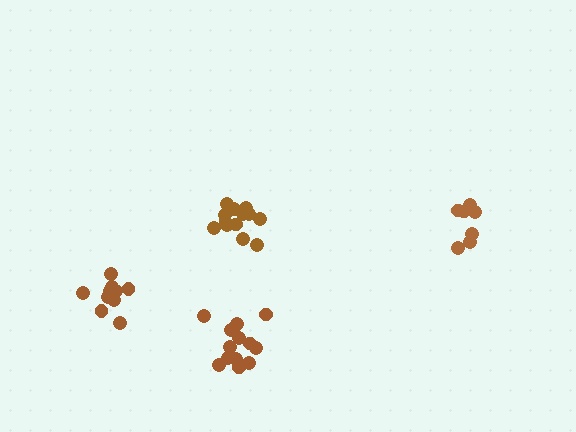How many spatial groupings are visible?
There are 4 spatial groupings.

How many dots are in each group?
Group 1: 12 dots, Group 2: 8 dots, Group 3: 14 dots, Group 4: 14 dots (48 total).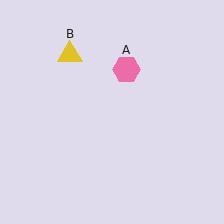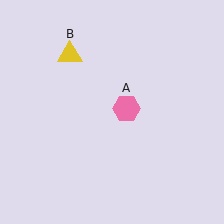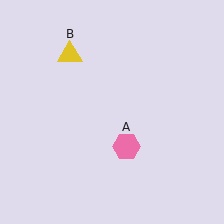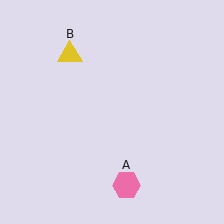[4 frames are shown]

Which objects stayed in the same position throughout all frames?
Yellow triangle (object B) remained stationary.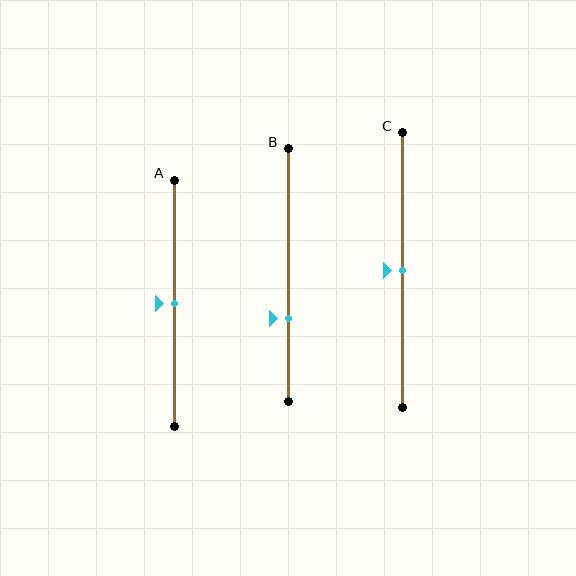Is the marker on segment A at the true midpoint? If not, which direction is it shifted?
Yes, the marker on segment A is at the true midpoint.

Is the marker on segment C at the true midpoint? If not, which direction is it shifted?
Yes, the marker on segment C is at the true midpoint.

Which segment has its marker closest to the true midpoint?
Segment A has its marker closest to the true midpoint.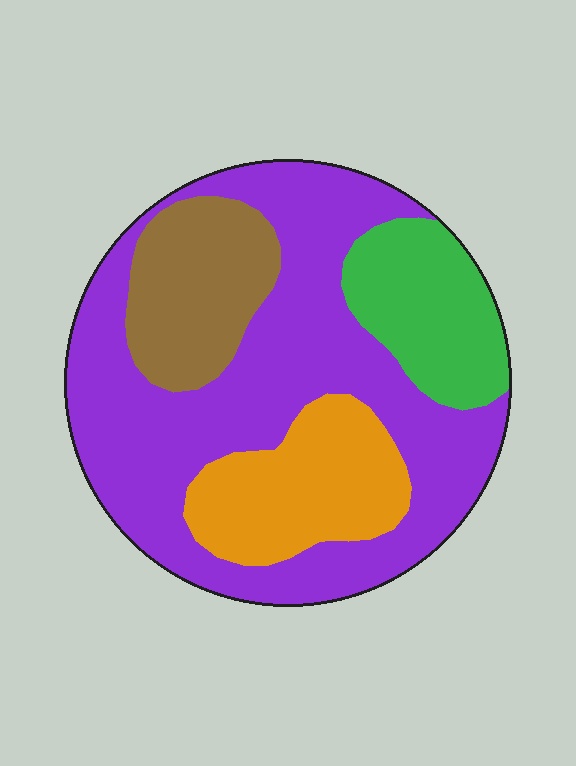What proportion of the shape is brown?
Brown covers roughly 15% of the shape.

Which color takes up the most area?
Purple, at roughly 55%.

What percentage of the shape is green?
Green takes up less than a sixth of the shape.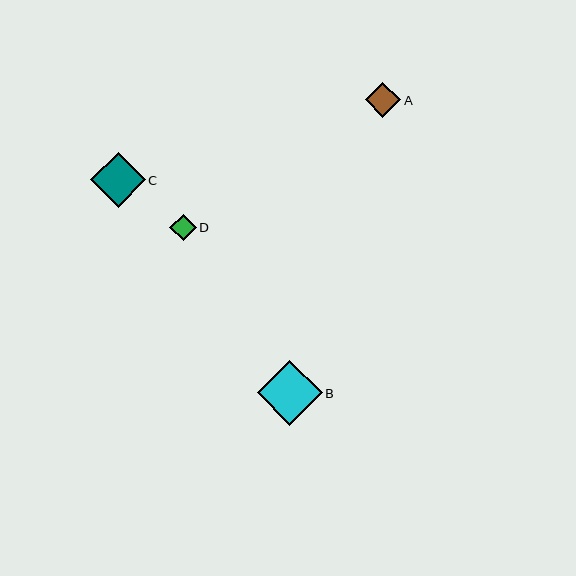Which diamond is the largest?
Diamond B is the largest with a size of approximately 65 pixels.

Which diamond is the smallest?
Diamond D is the smallest with a size of approximately 26 pixels.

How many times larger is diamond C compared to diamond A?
Diamond C is approximately 1.5 times the size of diamond A.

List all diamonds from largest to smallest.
From largest to smallest: B, C, A, D.